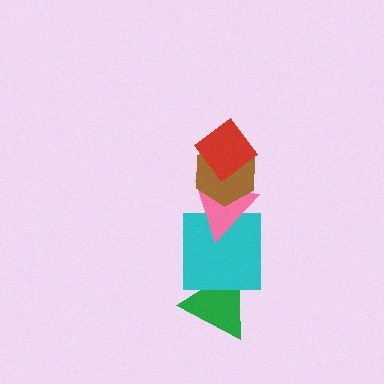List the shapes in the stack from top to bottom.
From top to bottom: the red diamond, the brown hexagon, the pink triangle, the cyan square, the green triangle.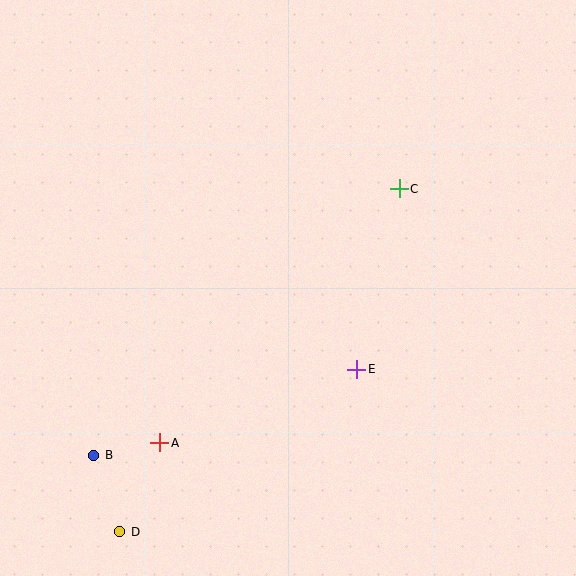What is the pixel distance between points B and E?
The distance between B and E is 277 pixels.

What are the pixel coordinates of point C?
Point C is at (399, 189).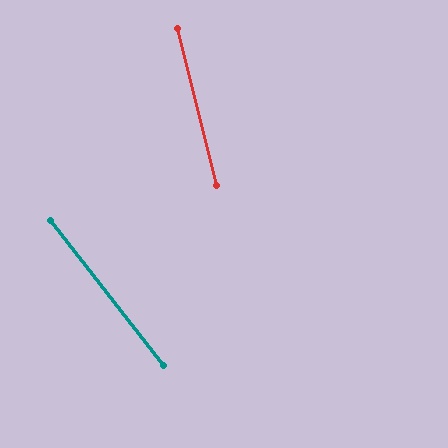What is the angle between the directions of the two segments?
Approximately 24 degrees.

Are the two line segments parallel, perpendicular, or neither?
Neither parallel nor perpendicular — they differ by about 24°.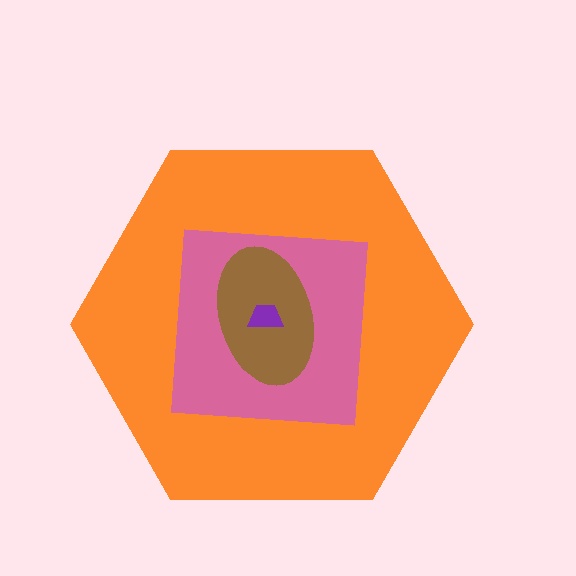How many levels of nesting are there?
4.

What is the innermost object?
The purple trapezoid.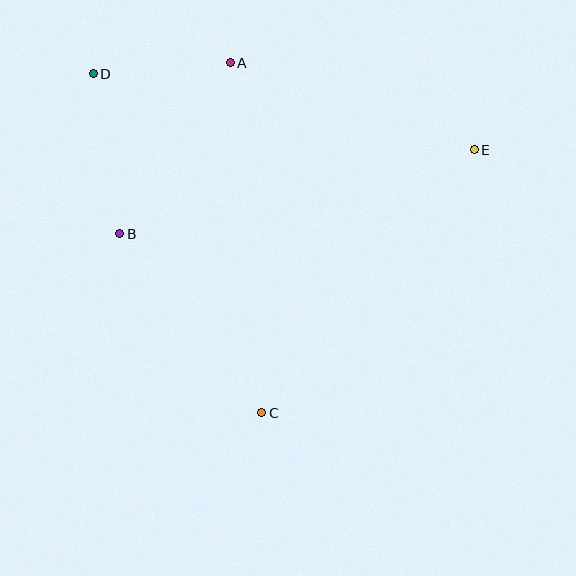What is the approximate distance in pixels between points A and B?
The distance between A and B is approximately 204 pixels.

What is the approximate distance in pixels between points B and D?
The distance between B and D is approximately 162 pixels.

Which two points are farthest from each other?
Points D and E are farthest from each other.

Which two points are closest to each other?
Points A and D are closest to each other.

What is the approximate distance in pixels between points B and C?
The distance between B and C is approximately 228 pixels.